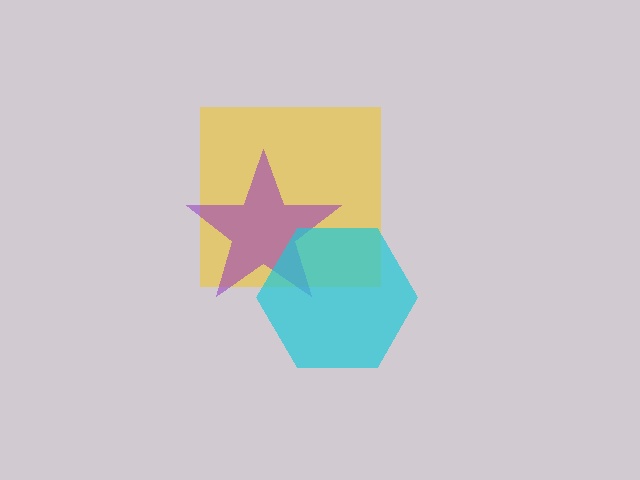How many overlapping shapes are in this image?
There are 3 overlapping shapes in the image.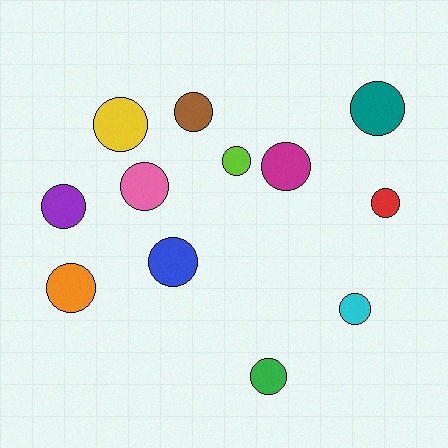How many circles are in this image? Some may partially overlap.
There are 12 circles.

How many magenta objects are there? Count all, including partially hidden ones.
There is 1 magenta object.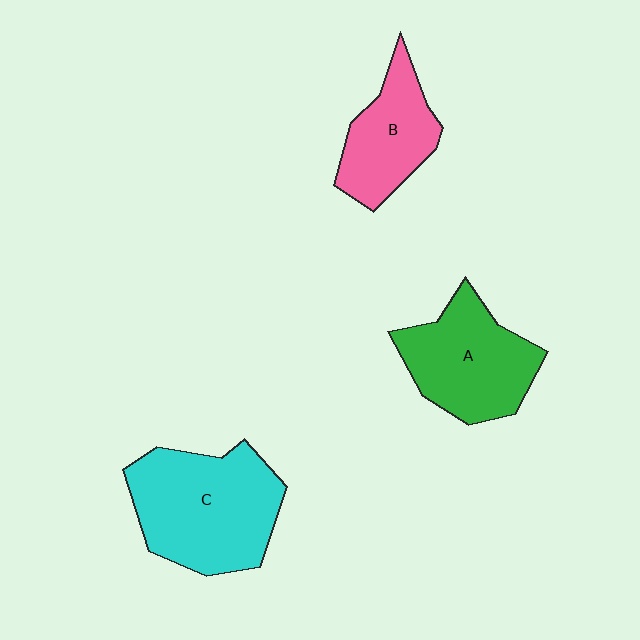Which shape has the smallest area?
Shape B (pink).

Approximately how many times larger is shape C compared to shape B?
Approximately 1.7 times.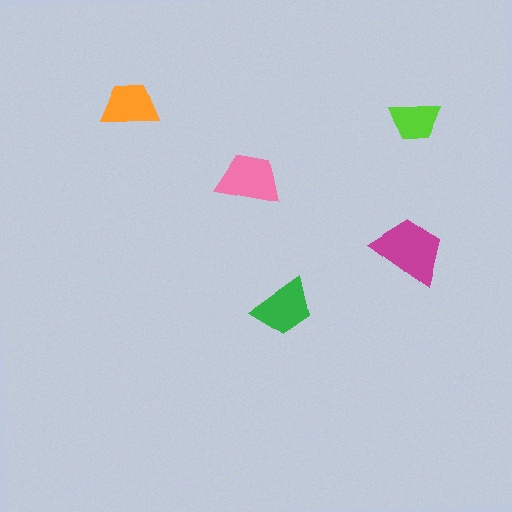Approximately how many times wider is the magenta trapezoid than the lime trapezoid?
About 1.5 times wider.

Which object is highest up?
The orange trapezoid is topmost.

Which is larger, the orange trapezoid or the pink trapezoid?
The pink one.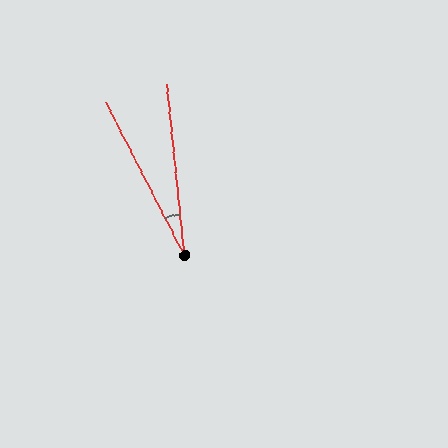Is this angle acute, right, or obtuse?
It is acute.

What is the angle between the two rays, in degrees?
Approximately 21 degrees.